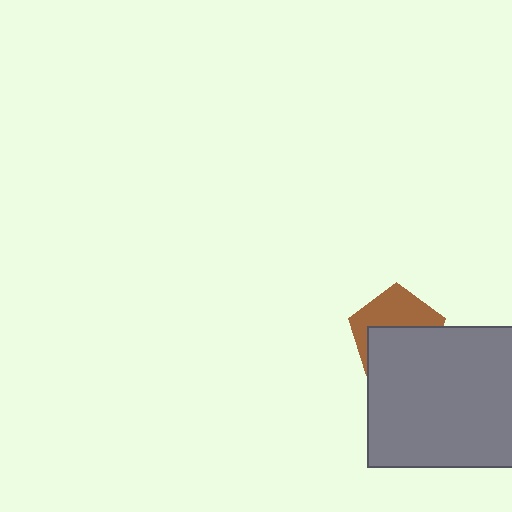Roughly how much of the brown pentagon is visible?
About half of it is visible (roughly 46%).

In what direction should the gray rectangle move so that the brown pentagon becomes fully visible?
The gray rectangle should move down. That is the shortest direction to clear the overlap and leave the brown pentagon fully visible.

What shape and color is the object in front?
The object in front is a gray rectangle.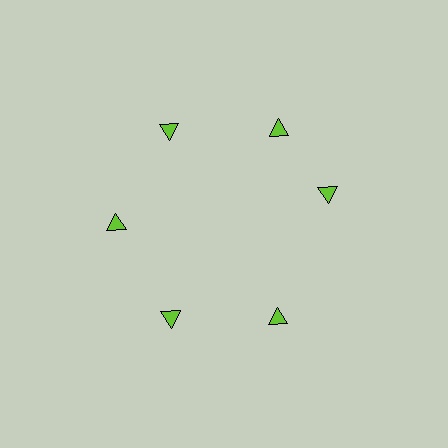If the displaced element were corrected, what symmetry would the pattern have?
It would have 6-fold rotational symmetry — the pattern would map onto itself every 60 degrees.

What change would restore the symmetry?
The symmetry would be restored by rotating it back into even spacing with its neighbors so that all 6 triangles sit at equal angles and equal distance from the center.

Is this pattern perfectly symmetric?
No. The 6 lime triangles are arranged in a ring, but one element near the 3 o'clock position is rotated out of alignment along the ring, breaking the 6-fold rotational symmetry.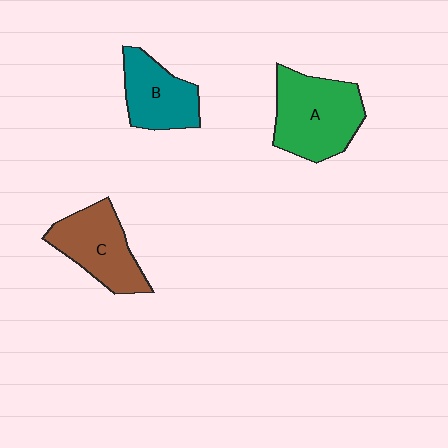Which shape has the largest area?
Shape A (green).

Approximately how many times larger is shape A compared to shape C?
Approximately 1.2 times.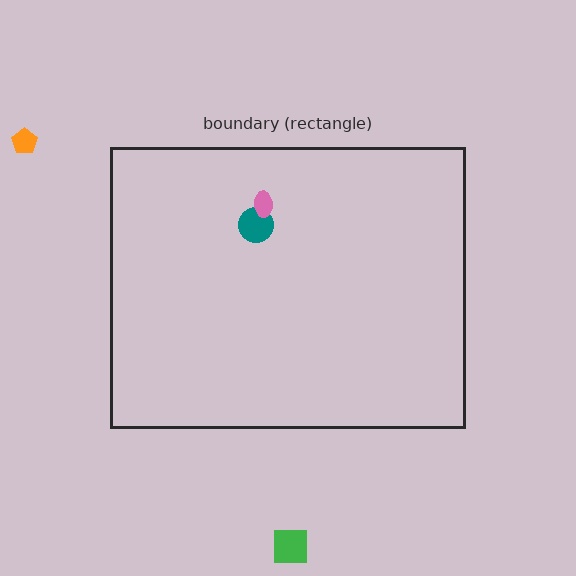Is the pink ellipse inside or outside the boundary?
Inside.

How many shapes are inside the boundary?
2 inside, 2 outside.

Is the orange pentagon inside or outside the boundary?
Outside.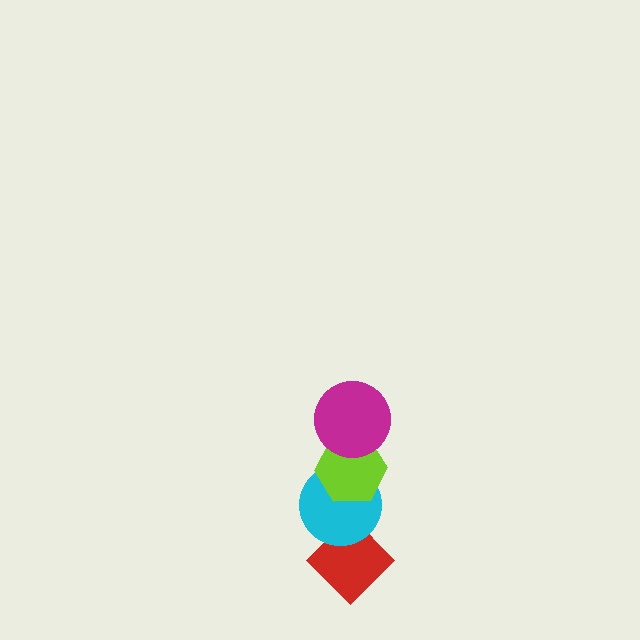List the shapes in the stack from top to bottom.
From top to bottom: the magenta circle, the lime hexagon, the cyan circle, the red diamond.